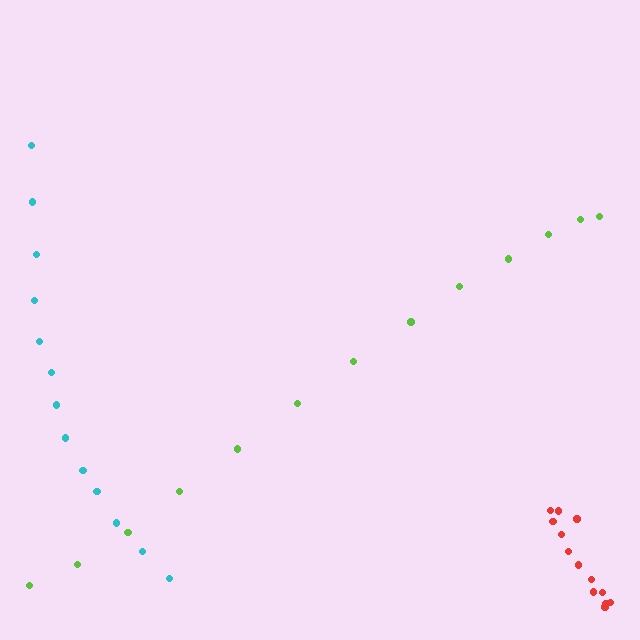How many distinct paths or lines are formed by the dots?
There are 3 distinct paths.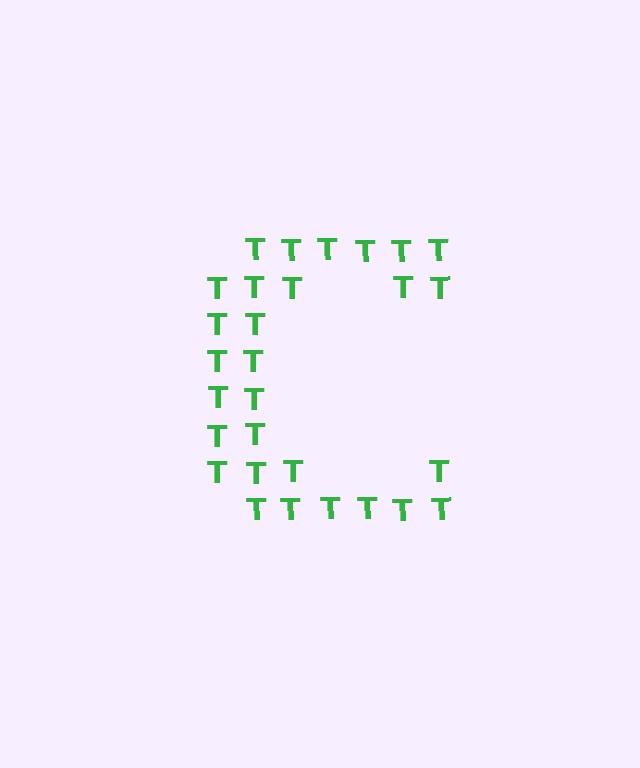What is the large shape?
The large shape is the letter C.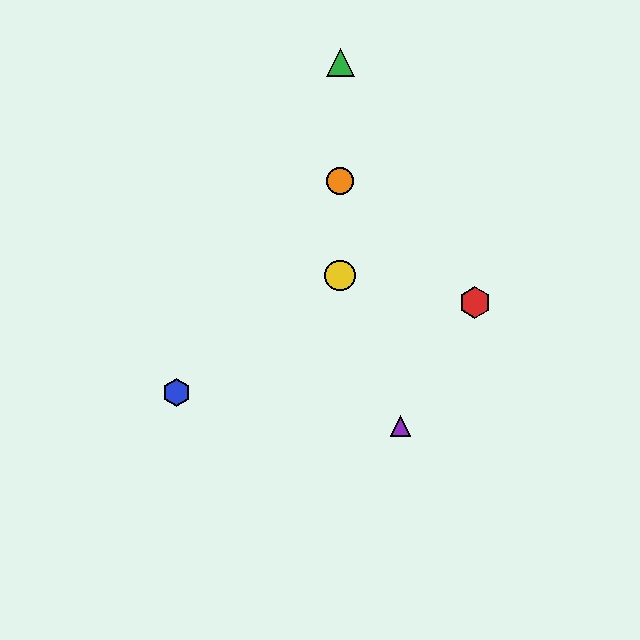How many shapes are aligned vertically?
3 shapes (the green triangle, the yellow circle, the orange circle) are aligned vertically.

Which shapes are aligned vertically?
The green triangle, the yellow circle, the orange circle are aligned vertically.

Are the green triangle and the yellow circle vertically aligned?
Yes, both are at x≈340.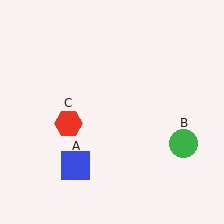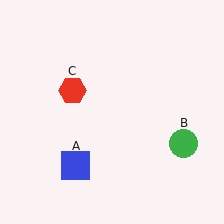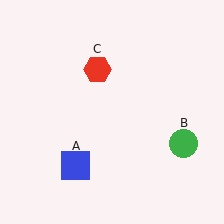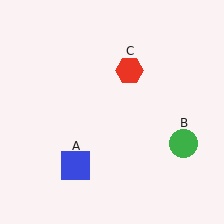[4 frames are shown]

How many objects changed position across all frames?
1 object changed position: red hexagon (object C).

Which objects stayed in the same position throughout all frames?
Blue square (object A) and green circle (object B) remained stationary.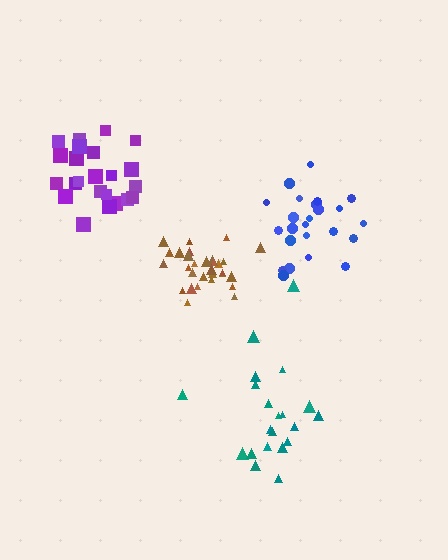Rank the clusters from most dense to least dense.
brown, purple, blue, teal.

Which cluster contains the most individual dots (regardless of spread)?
Brown (32).